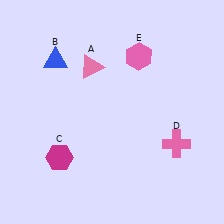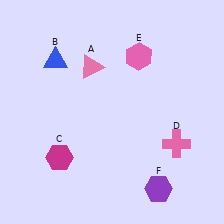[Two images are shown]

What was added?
A purple hexagon (F) was added in Image 2.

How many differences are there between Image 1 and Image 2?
There is 1 difference between the two images.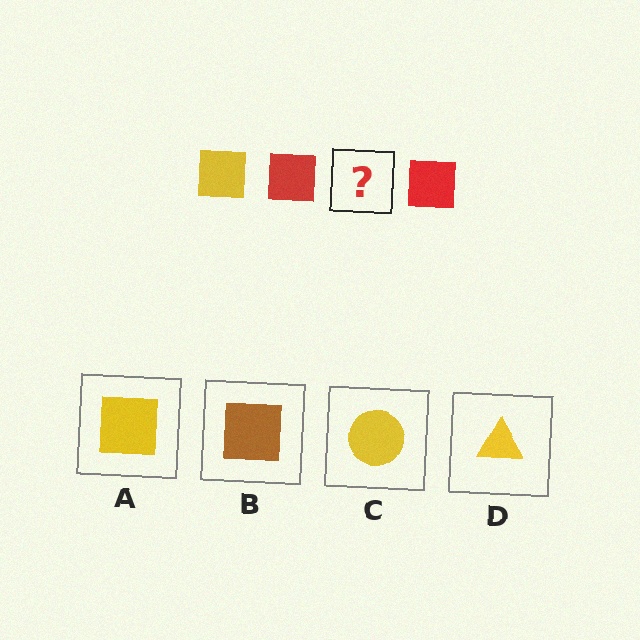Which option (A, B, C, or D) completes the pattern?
A.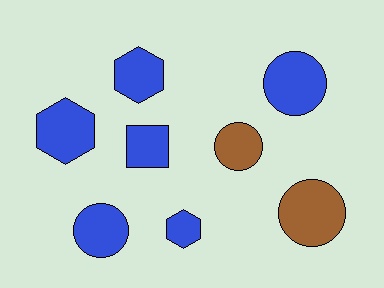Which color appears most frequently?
Blue, with 6 objects.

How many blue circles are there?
There are 2 blue circles.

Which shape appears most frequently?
Circle, with 4 objects.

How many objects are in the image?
There are 8 objects.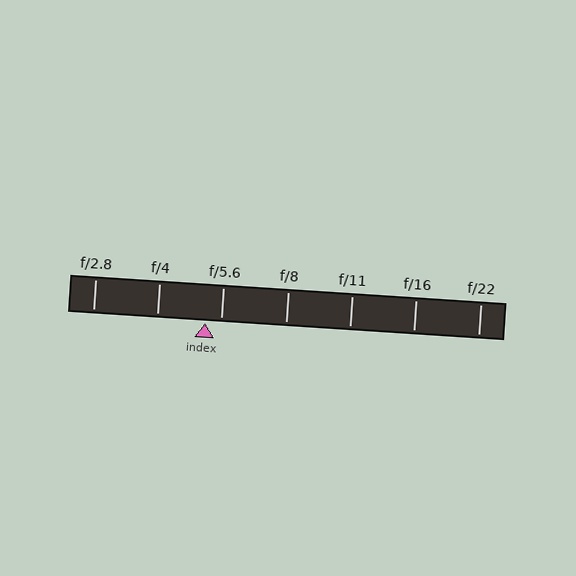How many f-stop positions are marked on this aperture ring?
There are 7 f-stop positions marked.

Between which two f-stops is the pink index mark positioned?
The index mark is between f/4 and f/5.6.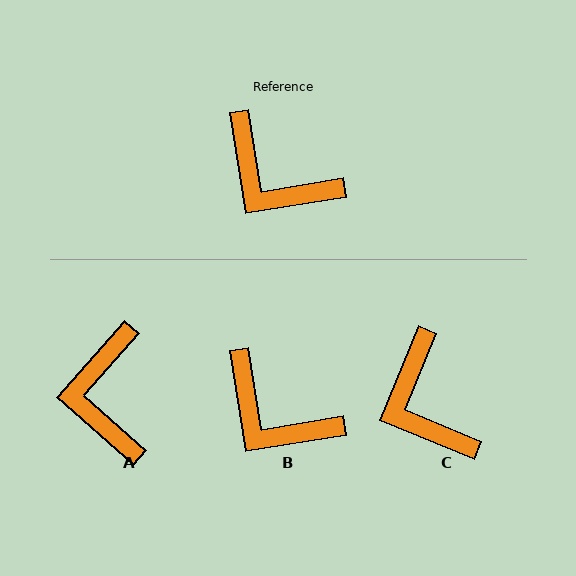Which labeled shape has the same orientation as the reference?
B.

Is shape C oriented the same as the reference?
No, it is off by about 32 degrees.